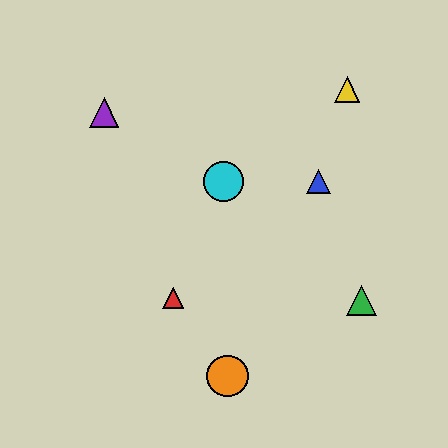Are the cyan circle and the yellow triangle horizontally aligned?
No, the cyan circle is at y≈181 and the yellow triangle is at y≈90.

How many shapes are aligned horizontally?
2 shapes (the blue triangle, the cyan circle) are aligned horizontally.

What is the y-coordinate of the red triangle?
The red triangle is at y≈298.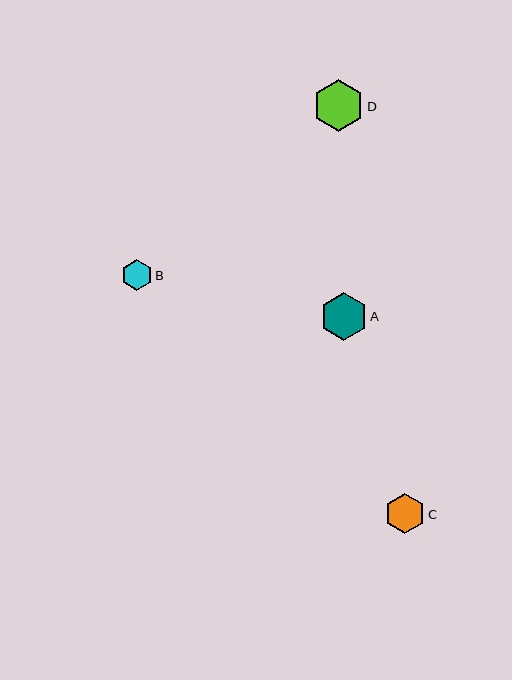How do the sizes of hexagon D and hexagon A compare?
Hexagon D and hexagon A are approximately the same size.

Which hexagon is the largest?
Hexagon D is the largest with a size of approximately 52 pixels.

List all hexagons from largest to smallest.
From largest to smallest: D, A, C, B.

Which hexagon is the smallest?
Hexagon B is the smallest with a size of approximately 31 pixels.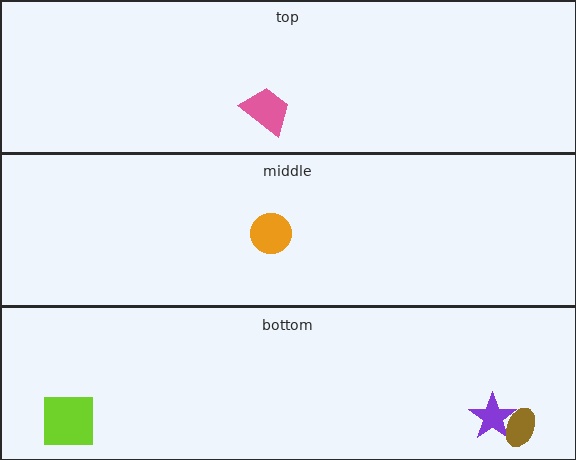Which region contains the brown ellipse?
The bottom region.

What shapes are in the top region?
The pink trapezoid.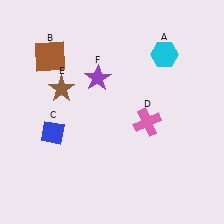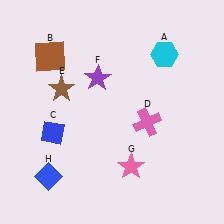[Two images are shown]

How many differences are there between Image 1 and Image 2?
There are 2 differences between the two images.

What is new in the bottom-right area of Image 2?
A pink star (G) was added in the bottom-right area of Image 2.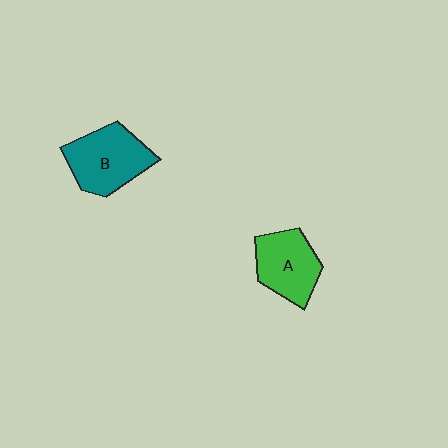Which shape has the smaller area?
Shape A (green).